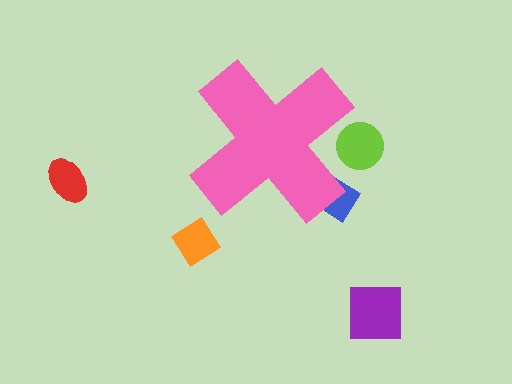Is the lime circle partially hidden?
Yes, the lime circle is partially hidden behind the pink cross.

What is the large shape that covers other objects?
A pink cross.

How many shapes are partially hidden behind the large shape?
2 shapes are partially hidden.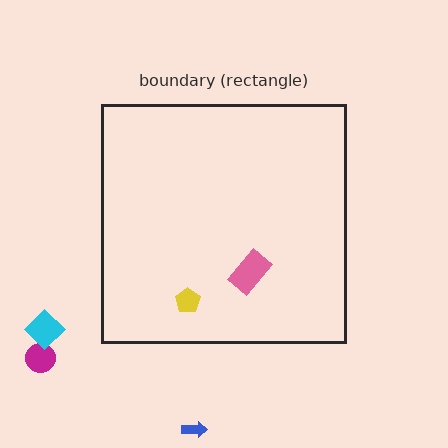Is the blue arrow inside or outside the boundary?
Outside.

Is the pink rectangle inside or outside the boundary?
Inside.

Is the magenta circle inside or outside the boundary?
Outside.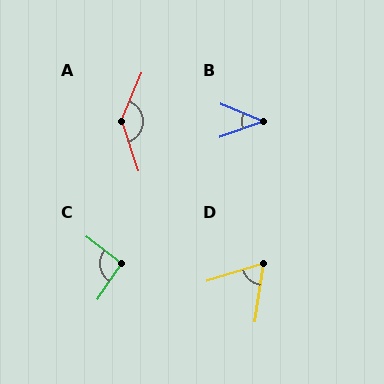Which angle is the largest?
A, at approximately 138 degrees.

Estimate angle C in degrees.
Approximately 93 degrees.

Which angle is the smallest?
B, at approximately 41 degrees.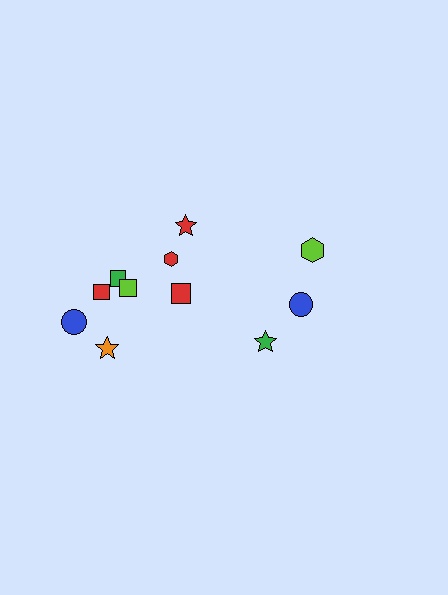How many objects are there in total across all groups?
There are 11 objects.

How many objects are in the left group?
There are 8 objects.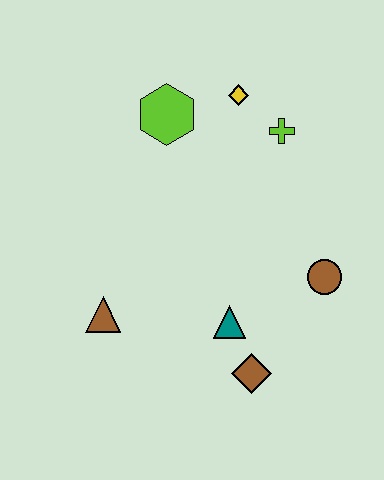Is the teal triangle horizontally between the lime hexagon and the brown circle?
Yes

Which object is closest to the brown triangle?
The teal triangle is closest to the brown triangle.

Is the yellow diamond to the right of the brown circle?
No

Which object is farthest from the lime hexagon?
The brown diamond is farthest from the lime hexagon.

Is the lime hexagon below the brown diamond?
No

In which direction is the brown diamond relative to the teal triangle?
The brown diamond is below the teal triangle.